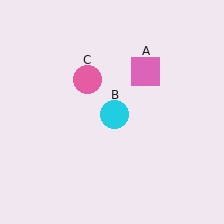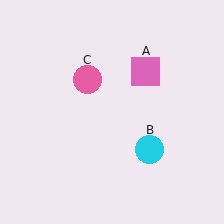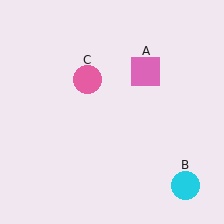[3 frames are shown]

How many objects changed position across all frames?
1 object changed position: cyan circle (object B).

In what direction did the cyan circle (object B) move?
The cyan circle (object B) moved down and to the right.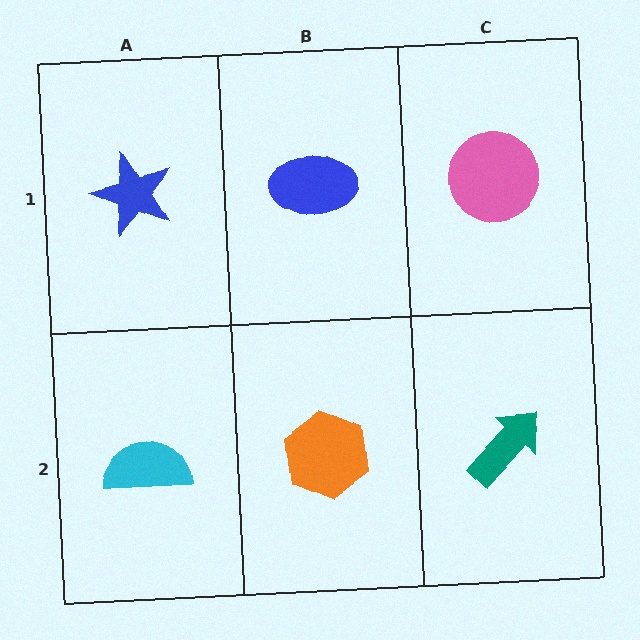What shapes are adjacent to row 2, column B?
A blue ellipse (row 1, column B), a cyan semicircle (row 2, column A), a teal arrow (row 2, column C).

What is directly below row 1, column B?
An orange hexagon.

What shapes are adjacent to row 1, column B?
An orange hexagon (row 2, column B), a blue star (row 1, column A), a pink circle (row 1, column C).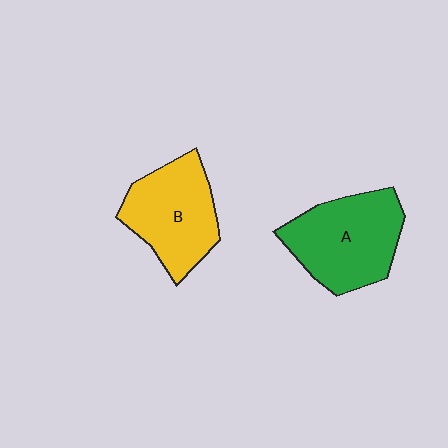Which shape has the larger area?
Shape A (green).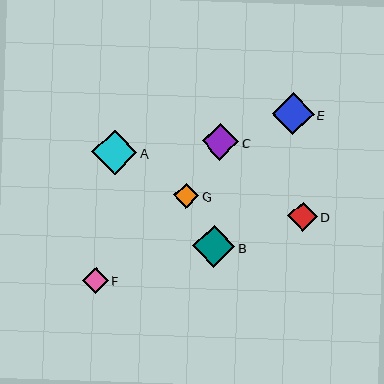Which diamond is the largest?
Diamond A is the largest with a size of approximately 45 pixels.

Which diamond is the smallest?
Diamond G is the smallest with a size of approximately 25 pixels.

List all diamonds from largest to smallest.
From largest to smallest: A, B, E, C, D, F, G.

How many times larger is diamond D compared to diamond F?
Diamond D is approximately 1.1 times the size of diamond F.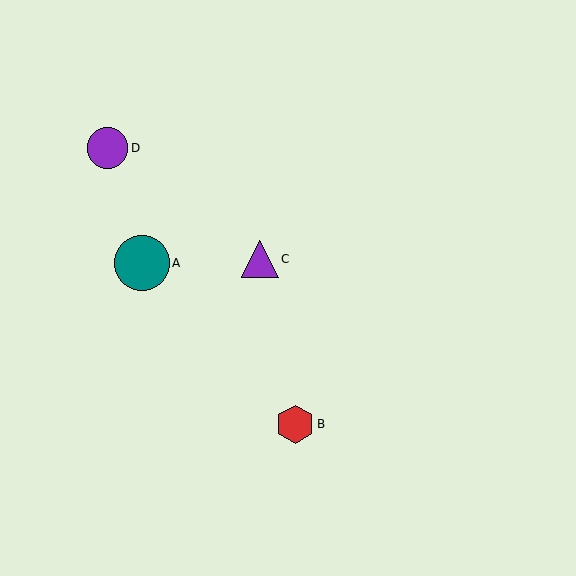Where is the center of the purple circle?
The center of the purple circle is at (107, 148).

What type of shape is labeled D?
Shape D is a purple circle.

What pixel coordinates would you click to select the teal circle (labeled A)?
Click at (142, 263) to select the teal circle A.